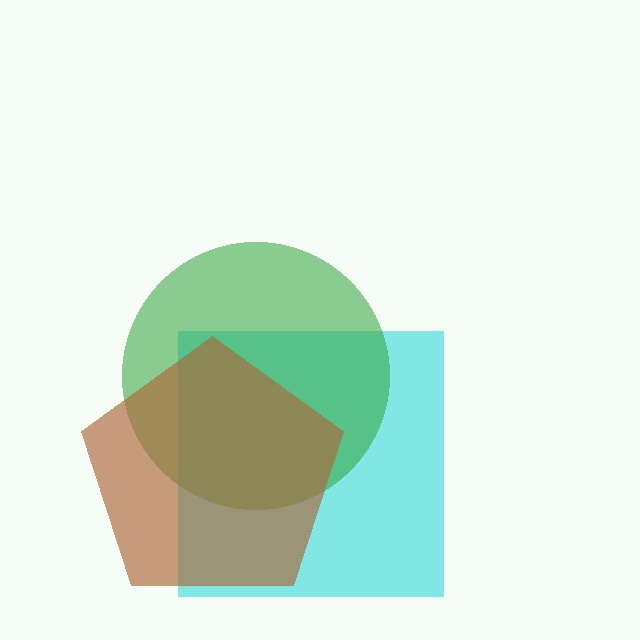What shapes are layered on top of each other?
The layered shapes are: a cyan square, a green circle, a brown pentagon.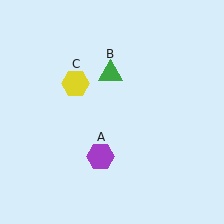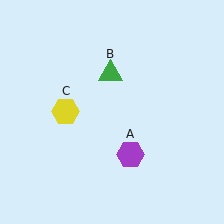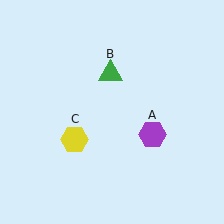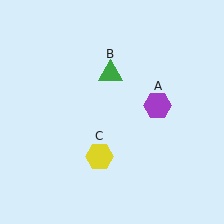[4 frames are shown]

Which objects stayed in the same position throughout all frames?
Green triangle (object B) remained stationary.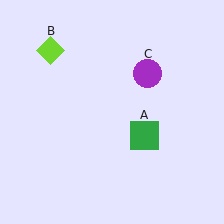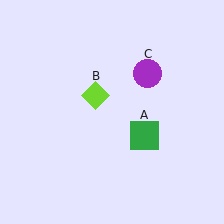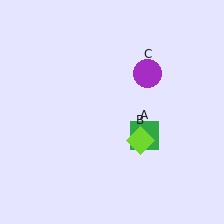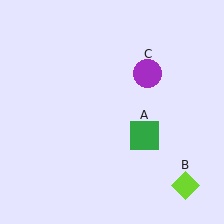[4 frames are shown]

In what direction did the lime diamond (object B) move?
The lime diamond (object B) moved down and to the right.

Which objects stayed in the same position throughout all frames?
Green square (object A) and purple circle (object C) remained stationary.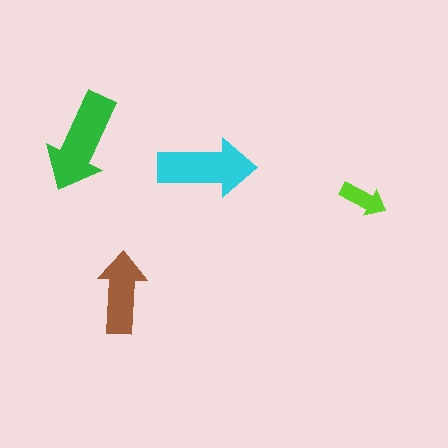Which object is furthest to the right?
The lime arrow is rightmost.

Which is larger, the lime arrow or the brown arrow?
The brown one.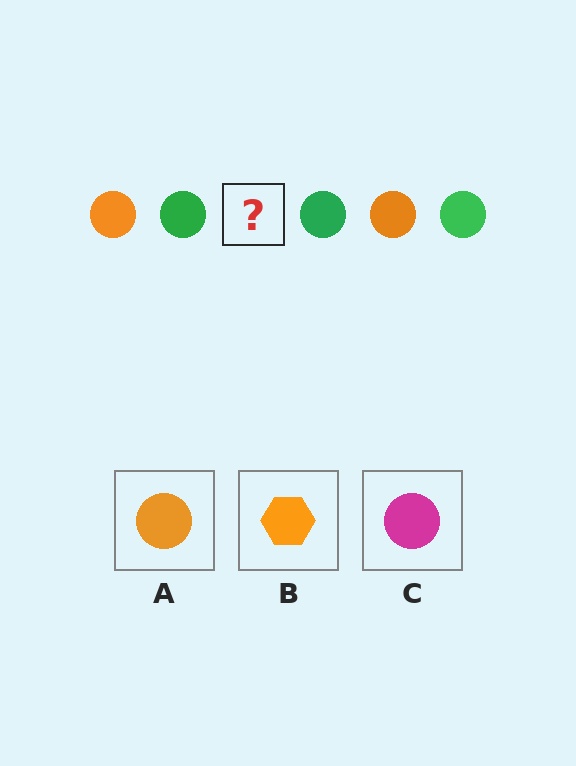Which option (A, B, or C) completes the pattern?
A.